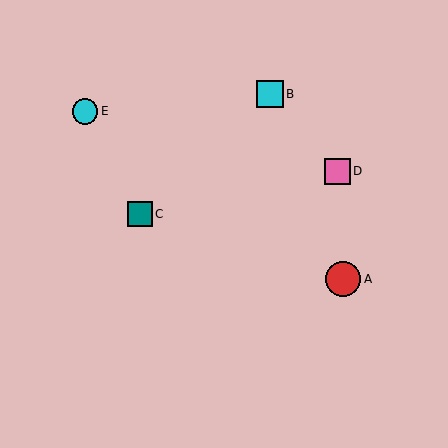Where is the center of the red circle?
The center of the red circle is at (343, 279).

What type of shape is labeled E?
Shape E is a cyan circle.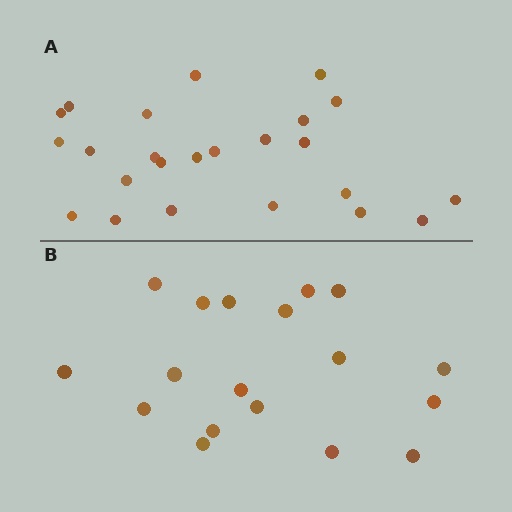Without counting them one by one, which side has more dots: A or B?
Region A (the top region) has more dots.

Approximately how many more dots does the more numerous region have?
Region A has about 6 more dots than region B.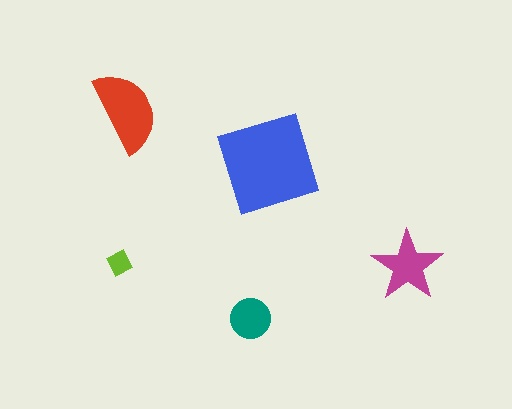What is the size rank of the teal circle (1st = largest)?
4th.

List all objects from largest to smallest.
The blue square, the red semicircle, the magenta star, the teal circle, the lime diamond.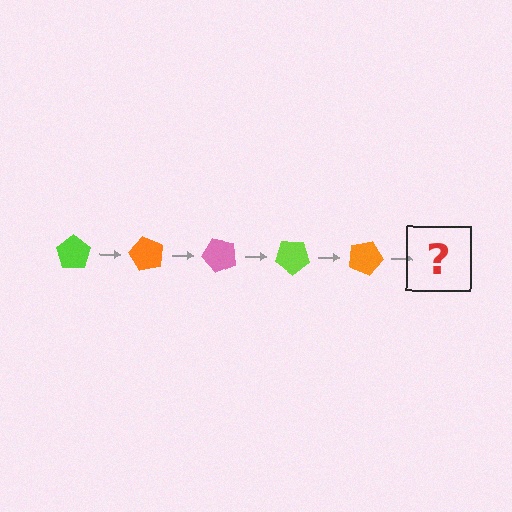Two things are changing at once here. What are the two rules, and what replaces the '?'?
The two rules are that it rotates 60 degrees each step and the color cycles through lime, orange, and pink. The '?' should be a pink pentagon, rotated 300 degrees from the start.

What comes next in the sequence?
The next element should be a pink pentagon, rotated 300 degrees from the start.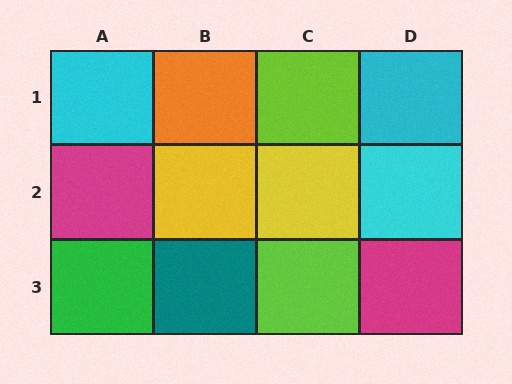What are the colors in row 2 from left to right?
Magenta, yellow, yellow, cyan.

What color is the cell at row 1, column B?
Orange.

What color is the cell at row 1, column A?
Cyan.